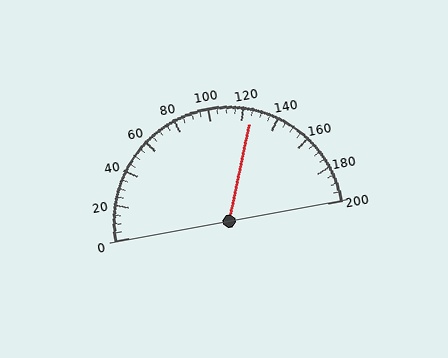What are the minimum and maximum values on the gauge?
The gauge ranges from 0 to 200.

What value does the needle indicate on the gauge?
The needle indicates approximately 125.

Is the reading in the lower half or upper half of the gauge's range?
The reading is in the upper half of the range (0 to 200).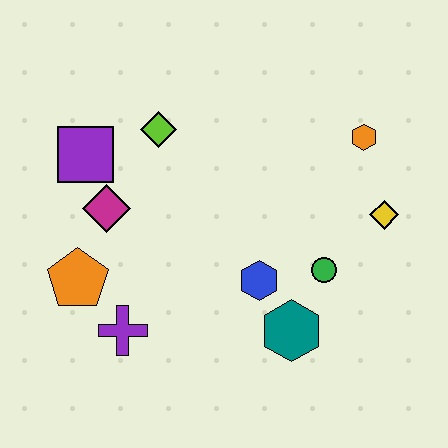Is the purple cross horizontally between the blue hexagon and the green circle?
No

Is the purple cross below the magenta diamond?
Yes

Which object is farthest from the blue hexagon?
The purple square is farthest from the blue hexagon.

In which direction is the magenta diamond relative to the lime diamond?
The magenta diamond is below the lime diamond.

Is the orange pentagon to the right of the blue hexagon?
No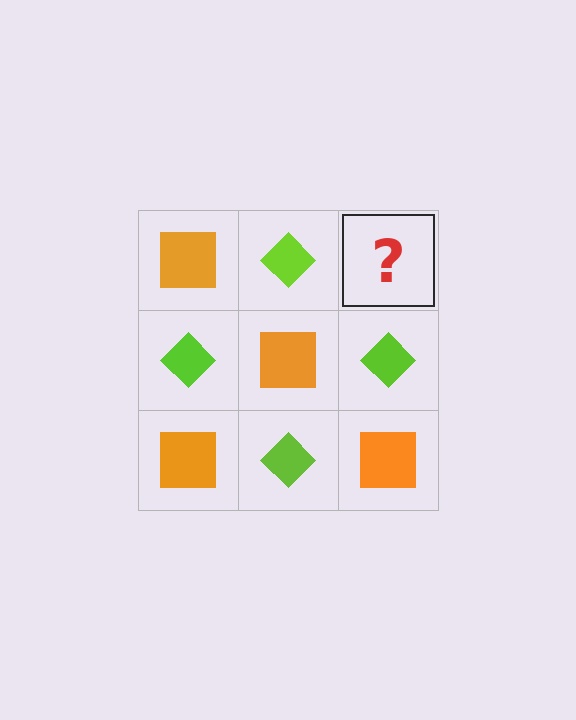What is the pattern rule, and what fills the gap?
The rule is that it alternates orange square and lime diamond in a checkerboard pattern. The gap should be filled with an orange square.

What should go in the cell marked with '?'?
The missing cell should contain an orange square.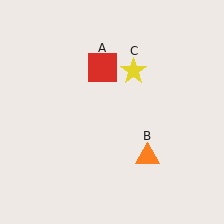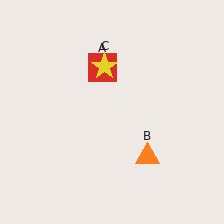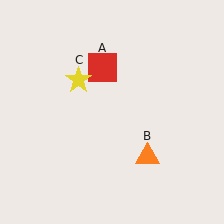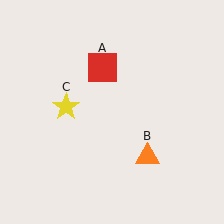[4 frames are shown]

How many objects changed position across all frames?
1 object changed position: yellow star (object C).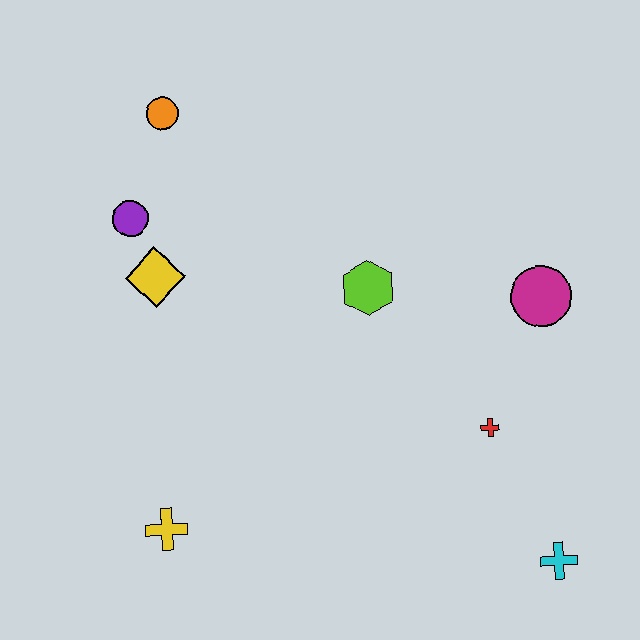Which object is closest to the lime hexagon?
The magenta circle is closest to the lime hexagon.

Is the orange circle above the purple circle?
Yes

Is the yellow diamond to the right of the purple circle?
Yes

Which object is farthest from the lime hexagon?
The cyan cross is farthest from the lime hexagon.